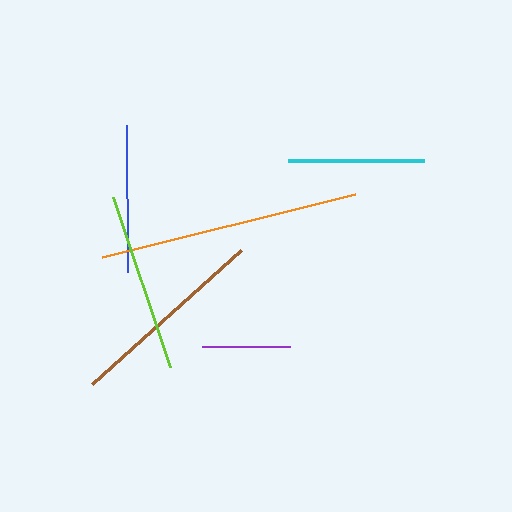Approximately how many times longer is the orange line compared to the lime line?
The orange line is approximately 1.4 times the length of the lime line.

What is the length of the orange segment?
The orange segment is approximately 260 pixels long.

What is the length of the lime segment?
The lime segment is approximately 180 pixels long.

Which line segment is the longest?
The orange line is the longest at approximately 260 pixels.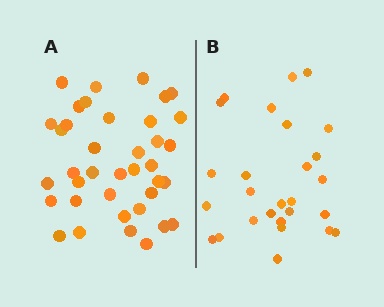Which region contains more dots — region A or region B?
Region A (the left region) has more dots.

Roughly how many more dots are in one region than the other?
Region A has roughly 12 or so more dots than region B.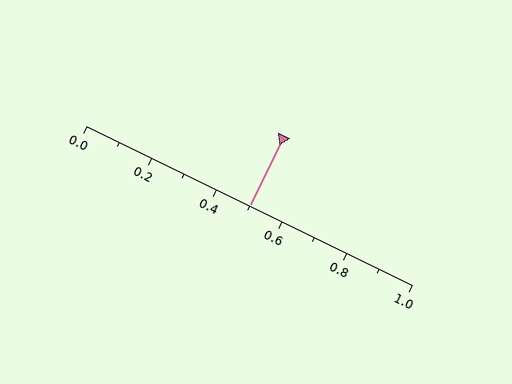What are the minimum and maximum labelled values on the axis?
The axis runs from 0.0 to 1.0.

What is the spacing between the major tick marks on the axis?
The major ticks are spaced 0.2 apart.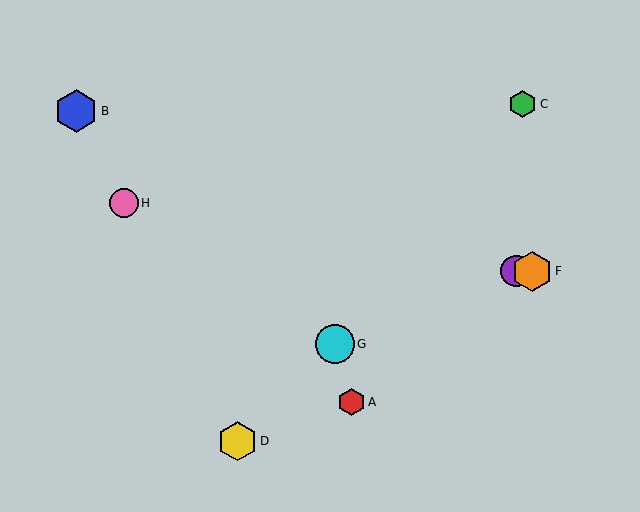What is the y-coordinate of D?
Object D is at y≈441.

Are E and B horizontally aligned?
No, E is at y≈271 and B is at y≈111.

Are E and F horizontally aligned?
Yes, both are at y≈271.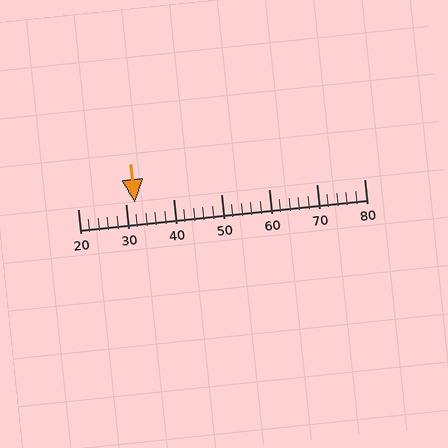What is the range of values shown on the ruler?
The ruler shows values from 20 to 80.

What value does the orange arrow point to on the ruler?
The orange arrow points to approximately 32.